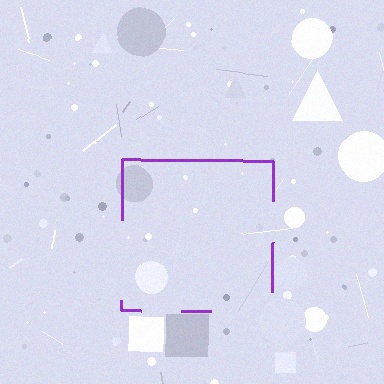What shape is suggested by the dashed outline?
The dashed outline suggests a square.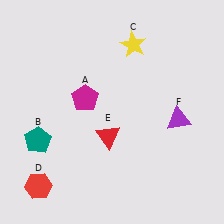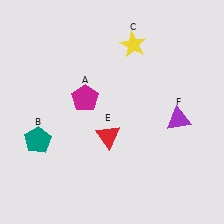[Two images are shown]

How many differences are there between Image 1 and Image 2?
There is 1 difference between the two images.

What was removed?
The red hexagon (D) was removed in Image 2.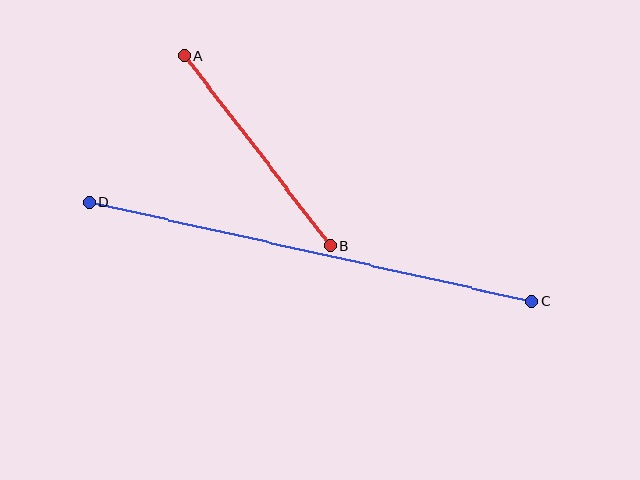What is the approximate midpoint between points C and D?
The midpoint is at approximately (311, 252) pixels.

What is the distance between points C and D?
The distance is approximately 454 pixels.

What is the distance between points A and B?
The distance is approximately 240 pixels.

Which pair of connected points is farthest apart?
Points C and D are farthest apart.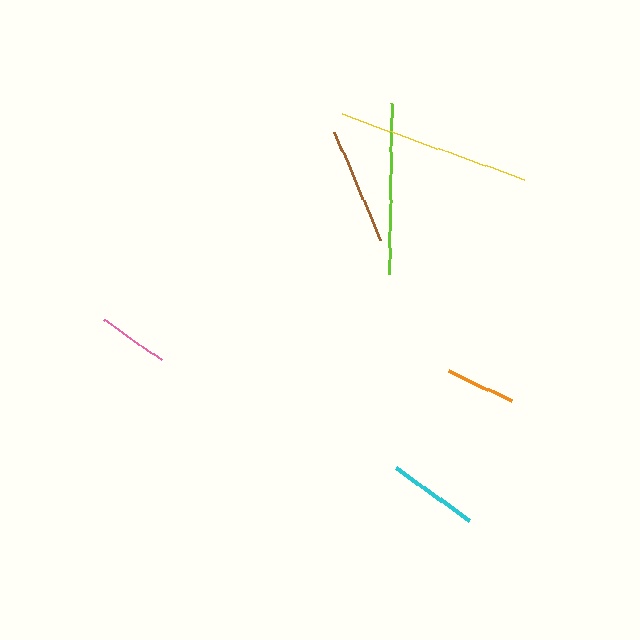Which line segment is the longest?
The yellow line is the longest at approximately 194 pixels.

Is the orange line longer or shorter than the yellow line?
The yellow line is longer than the orange line.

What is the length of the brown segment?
The brown segment is approximately 117 pixels long.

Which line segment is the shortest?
The orange line is the shortest at approximately 69 pixels.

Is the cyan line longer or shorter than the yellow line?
The yellow line is longer than the cyan line.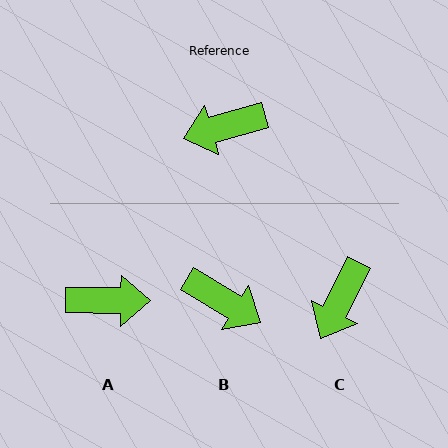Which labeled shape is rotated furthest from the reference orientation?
A, about 163 degrees away.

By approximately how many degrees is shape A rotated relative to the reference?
Approximately 163 degrees counter-clockwise.